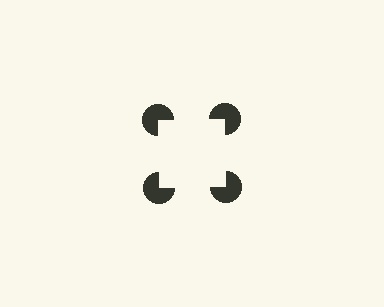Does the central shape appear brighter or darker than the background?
It typically appears slightly brighter than the background, even though no actual brightness change is drawn.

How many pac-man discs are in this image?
There are 4 — one at each vertex of the illusory square.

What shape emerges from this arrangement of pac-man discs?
An illusory square — its edges are inferred from the aligned wedge cuts in the pac-man discs, not physically drawn.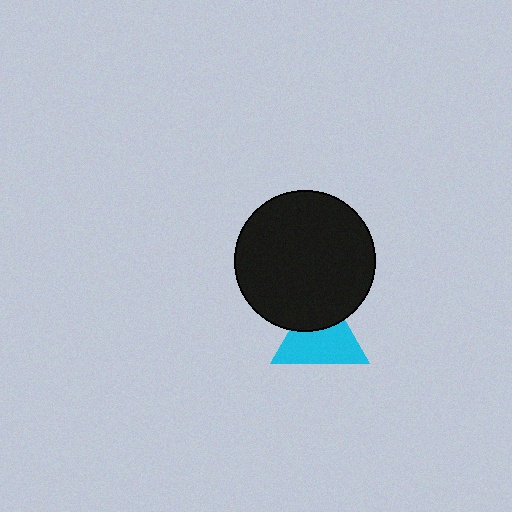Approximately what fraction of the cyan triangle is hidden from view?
Roughly 36% of the cyan triangle is hidden behind the black circle.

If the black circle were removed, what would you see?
You would see the complete cyan triangle.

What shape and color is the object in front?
The object in front is a black circle.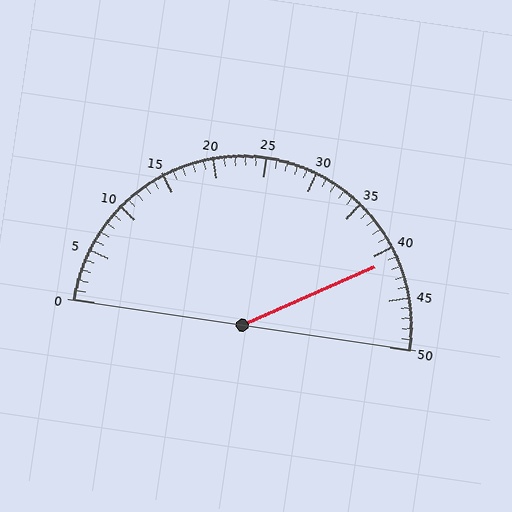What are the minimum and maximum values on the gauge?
The gauge ranges from 0 to 50.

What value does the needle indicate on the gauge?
The needle indicates approximately 41.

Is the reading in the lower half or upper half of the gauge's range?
The reading is in the upper half of the range (0 to 50).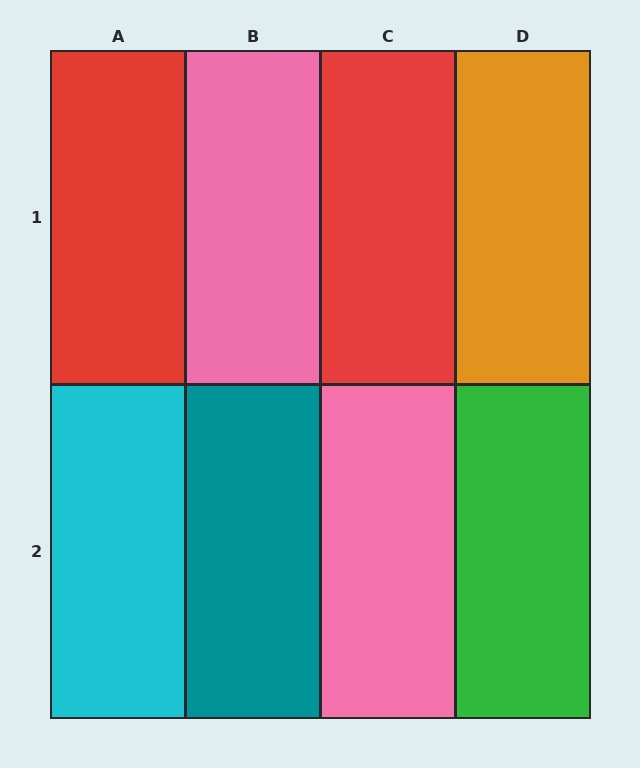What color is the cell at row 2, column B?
Teal.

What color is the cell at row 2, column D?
Green.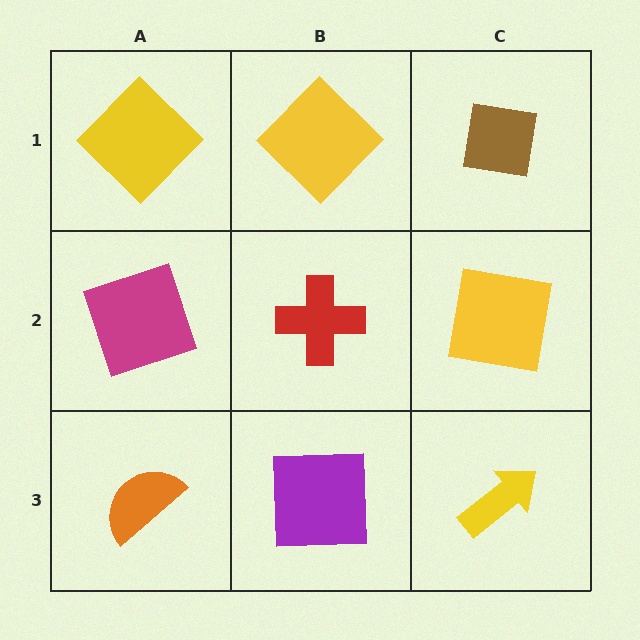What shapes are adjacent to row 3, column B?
A red cross (row 2, column B), an orange semicircle (row 3, column A), a yellow arrow (row 3, column C).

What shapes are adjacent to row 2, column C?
A brown square (row 1, column C), a yellow arrow (row 3, column C), a red cross (row 2, column B).